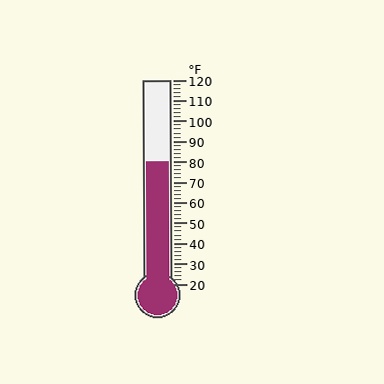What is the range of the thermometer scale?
The thermometer scale ranges from 20°F to 120°F.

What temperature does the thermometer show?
The thermometer shows approximately 80°F.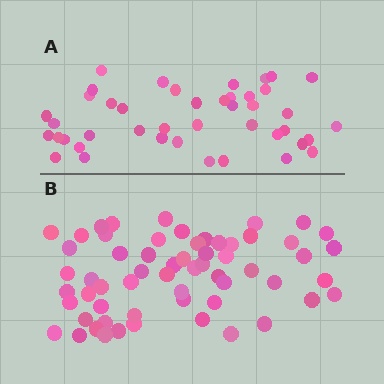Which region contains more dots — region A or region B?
Region B (the bottom region) has more dots.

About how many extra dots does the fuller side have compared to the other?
Region B has approximately 15 more dots than region A.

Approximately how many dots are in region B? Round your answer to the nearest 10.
About 60 dots.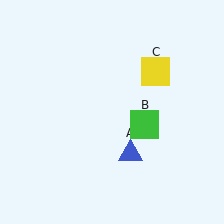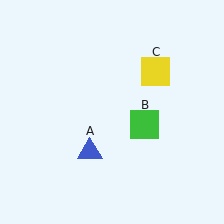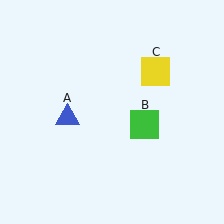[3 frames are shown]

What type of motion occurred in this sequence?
The blue triangle (object A) rotated clockwise around the center of the scene.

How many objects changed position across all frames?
1 object changed position: blue triangle (object A).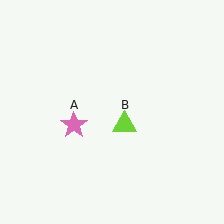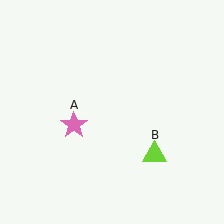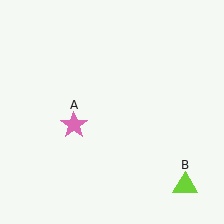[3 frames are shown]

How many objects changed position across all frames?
1 object changed position: lime triangle (object B).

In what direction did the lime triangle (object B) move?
The lime triangle (object B) moved down and to the right.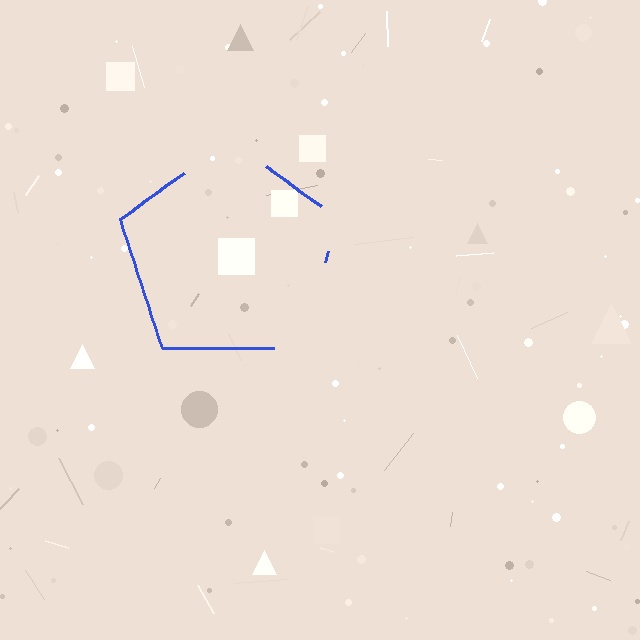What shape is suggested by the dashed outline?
The dashed outline suggests a pentagon.